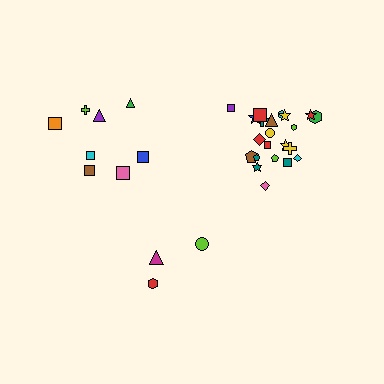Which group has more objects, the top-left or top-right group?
The top-right group.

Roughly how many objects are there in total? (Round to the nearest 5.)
Roughly 35 objects in total.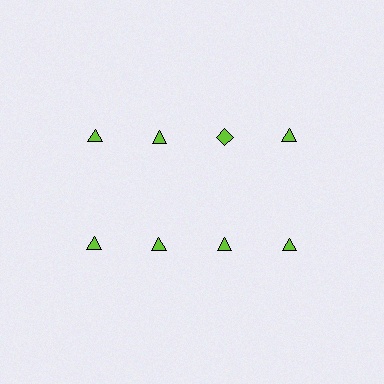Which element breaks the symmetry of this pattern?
The lime diamond in the top row, center column breaks the symmetry. All other shapes are lime triangles.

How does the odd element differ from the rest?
It has a different shape: diamond instead of triangle.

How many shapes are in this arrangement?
There are 8 shapes arranged in a grid pattern.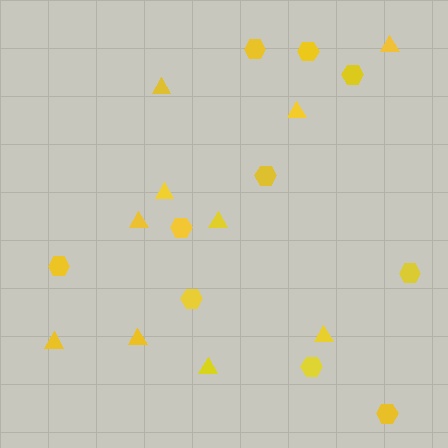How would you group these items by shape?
There are 2 groups: one group of hexagons (10) and one group of triangles (10).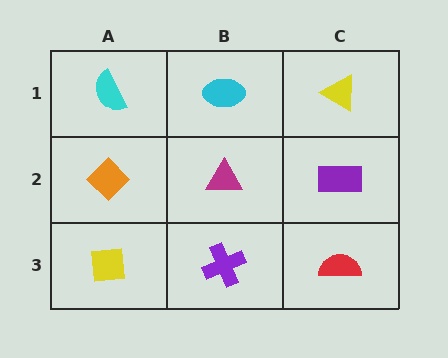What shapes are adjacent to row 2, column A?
A cyan semicircle (row 1, column A), a yellow square (row 3, column A), a magenta triangle (row 2, column B).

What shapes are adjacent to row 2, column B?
A cyan ellipse (row 1, column B), a purple cross (row 3, column B), an orange diamond (row 2, column A), a purple rectangle (row 2, column C).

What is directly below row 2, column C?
A red semicircle.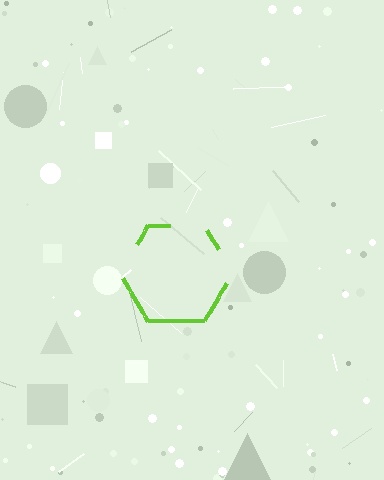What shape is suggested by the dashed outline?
The dashed outline suggests a hexagon.